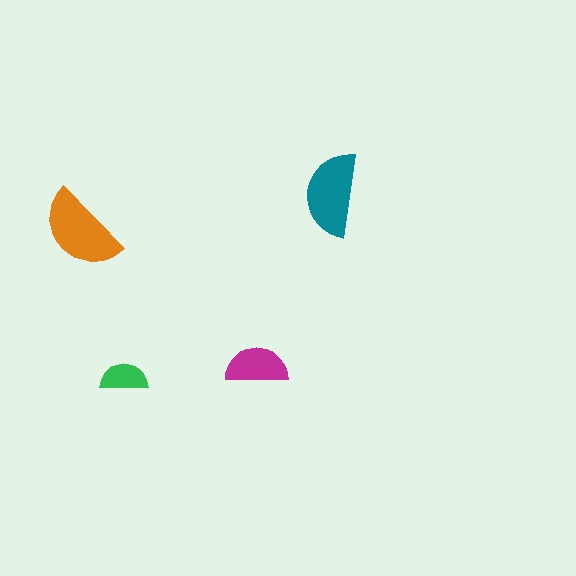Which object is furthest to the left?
The orange semicircle is leftmost.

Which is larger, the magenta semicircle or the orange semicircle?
The orange one.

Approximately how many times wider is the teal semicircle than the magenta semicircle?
About 1.5 times wider.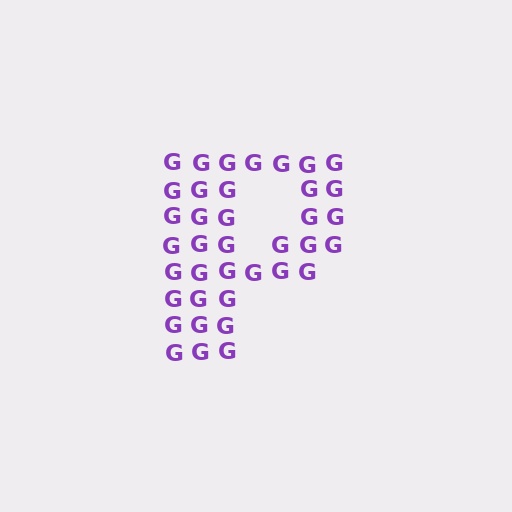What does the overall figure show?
The overall figure shows the letter P.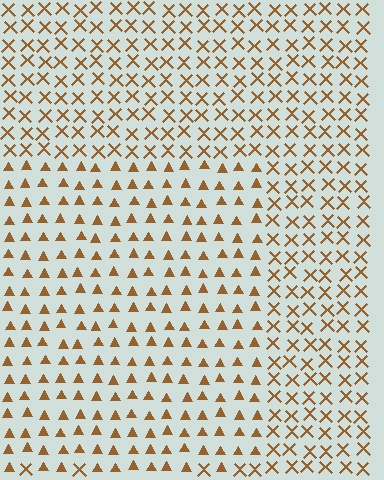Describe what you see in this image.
The image is filled with small brown elements arranged in a uniform grid. A rectangle-shaped region contains triangles, while the surrounding area contains X marks. The boundary is defined purely by the change in element shape.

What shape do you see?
I see a rectangle.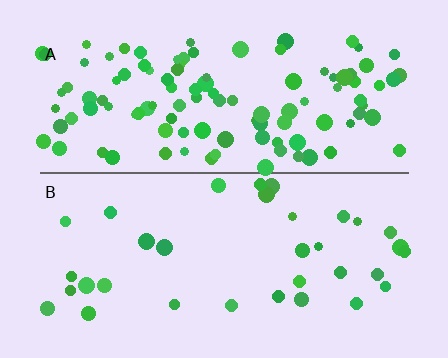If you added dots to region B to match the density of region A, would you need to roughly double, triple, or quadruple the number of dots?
Approximately triple.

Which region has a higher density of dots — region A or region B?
A (the top).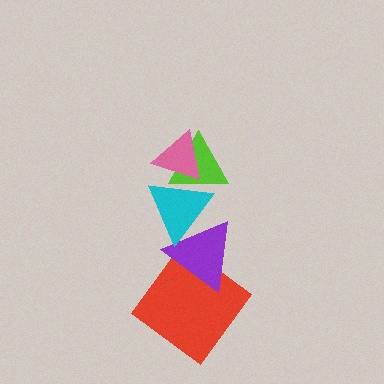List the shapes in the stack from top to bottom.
From top to bottom: the pink triangle, the lime triangle, the cyan triangle, the purple triangle, the red diamond.